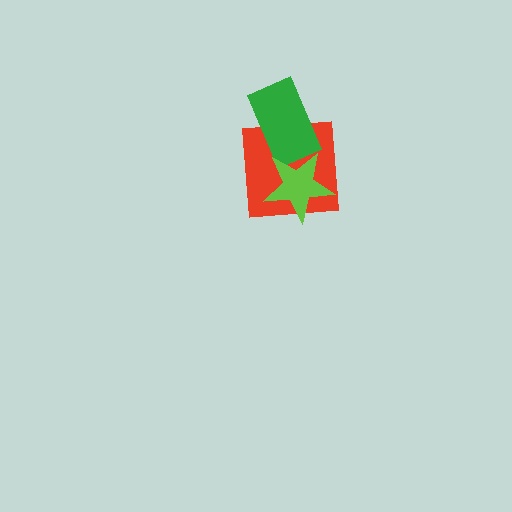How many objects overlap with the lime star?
2 objects overlap with the lime star.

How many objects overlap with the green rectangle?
2 objects overlap with the green rectangle.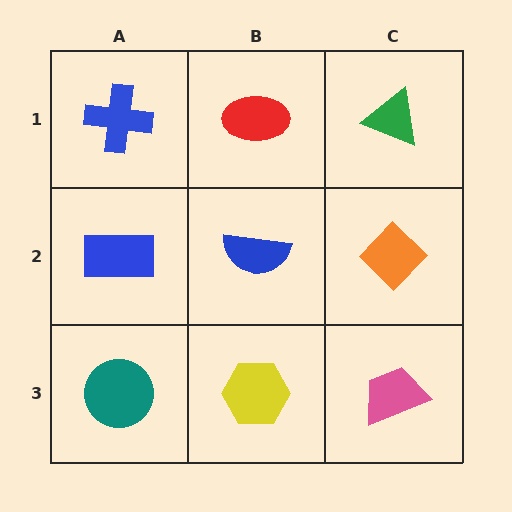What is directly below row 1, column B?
A blue semicircle.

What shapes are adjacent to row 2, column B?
A red ellipse (row 1, column B), a yellow hexagon (row 3, column B), a blue rectangle (row 2, column A), an orange diamond (row 2, column C).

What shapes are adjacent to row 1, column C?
An orange diamond (row 2, column C), a red ellipse (row 1, column B).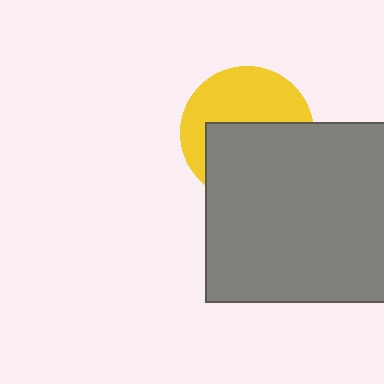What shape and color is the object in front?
The object in front is a gray rectangle.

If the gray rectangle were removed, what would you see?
You would see the complete yellow circle.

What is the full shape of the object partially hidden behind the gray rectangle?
The partially hidden object is a yellow circle.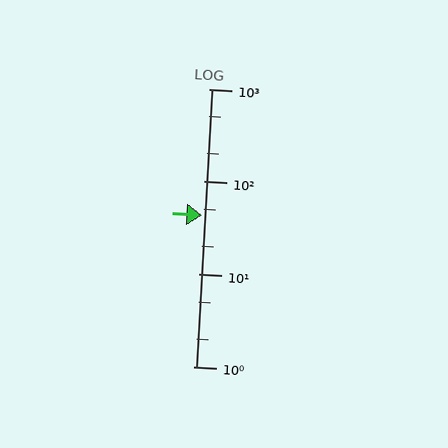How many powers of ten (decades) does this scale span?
The scale spans 3 decades, from 1 to 1000.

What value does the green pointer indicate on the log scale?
The pointer indicates approximately 43.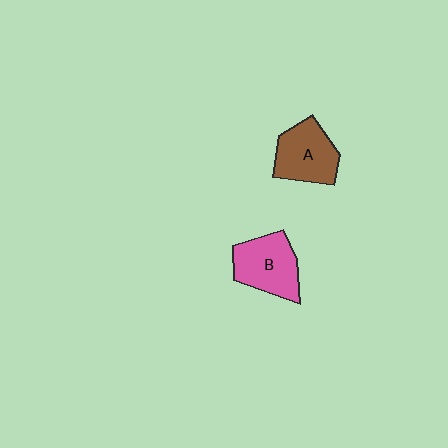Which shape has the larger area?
Shape B (pink).